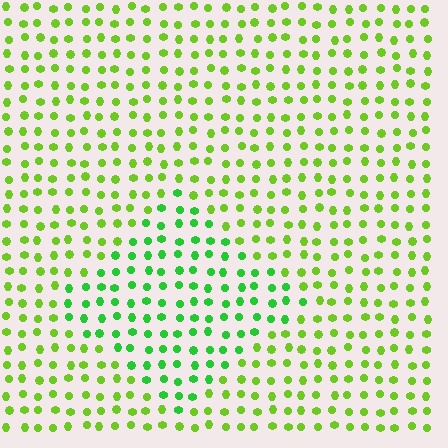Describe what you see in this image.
The image is filled with small lime elements in a uniform arrangement. A diamond-shaped region is visible where the elements are tinted to a slightly different hue, forming a subtle color boundary.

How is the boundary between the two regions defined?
The boundary is defined purely by a slight shift in hue (about 33 degrees). Spacing, size, and orientation are identical on both sides.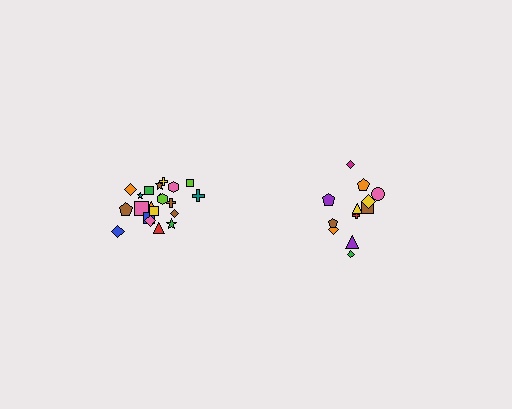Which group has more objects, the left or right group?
The left group.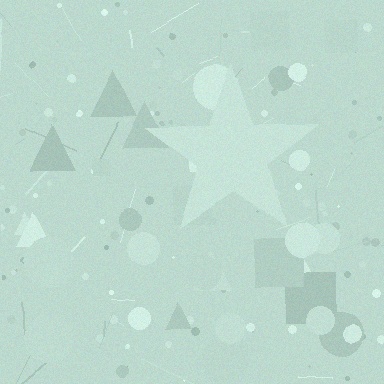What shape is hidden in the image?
A star is hidden in the image.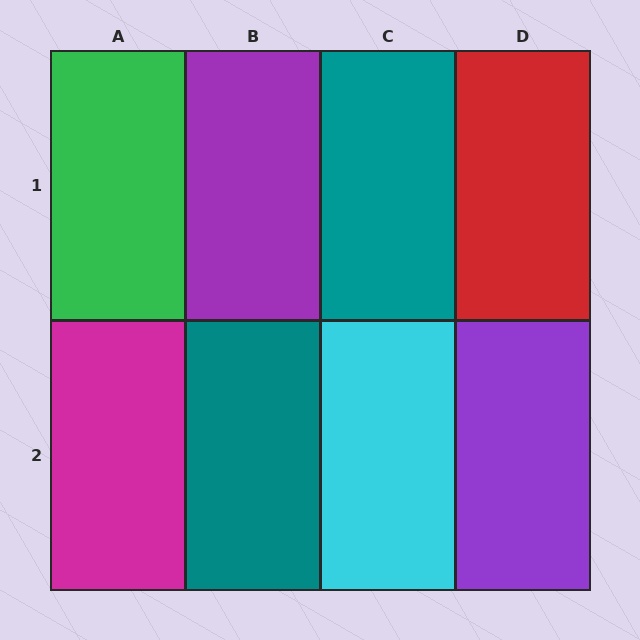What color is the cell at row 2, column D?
Purple.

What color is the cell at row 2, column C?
Cyan.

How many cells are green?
1 cell is green.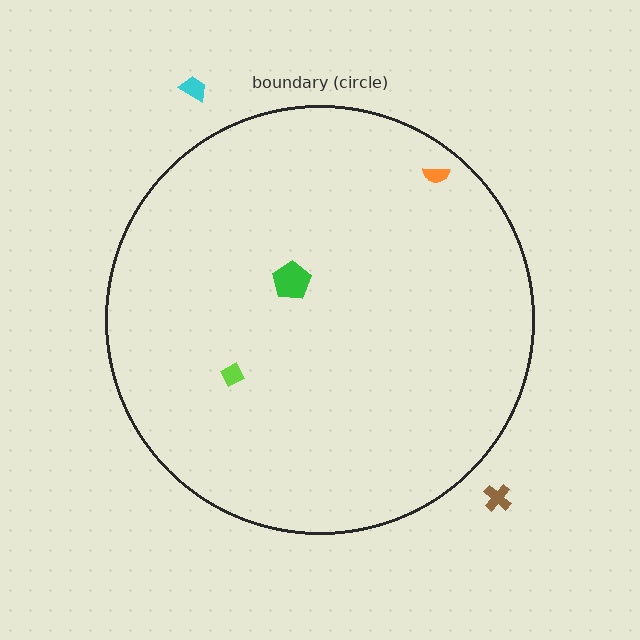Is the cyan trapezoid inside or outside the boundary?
Outside.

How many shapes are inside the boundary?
3 inside, 2 outside.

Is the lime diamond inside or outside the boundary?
Inside.